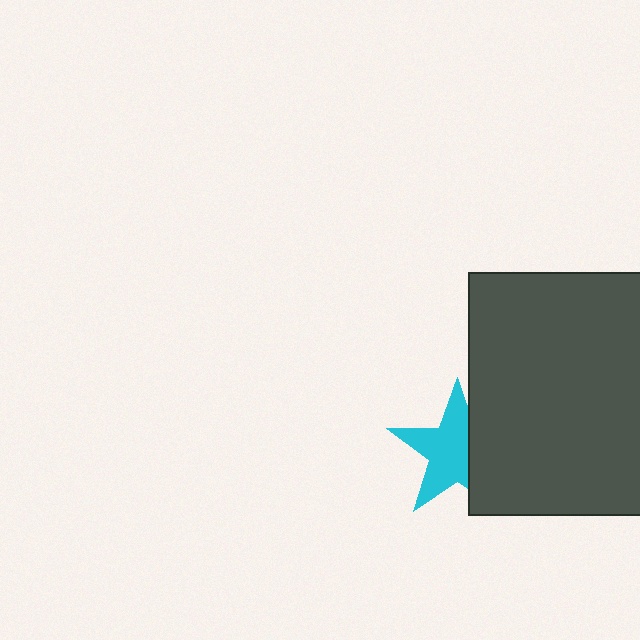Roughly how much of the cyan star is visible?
About half of it is visible (roughly 64%).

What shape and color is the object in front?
The object in front is a dark gray rectangle.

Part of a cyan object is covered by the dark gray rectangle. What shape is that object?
It is a star.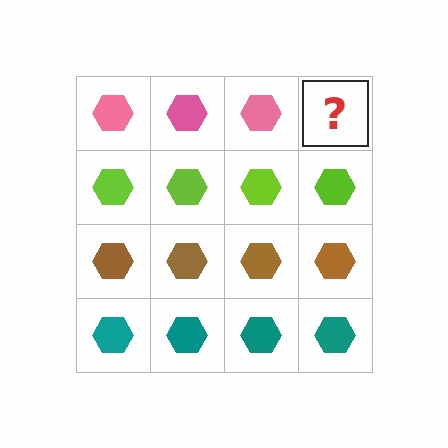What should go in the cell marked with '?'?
The missing cell should contain a pink hexagon.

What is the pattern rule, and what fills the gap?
The rule is that each row has a consistent color. The gap should be filled with a pink hexagon.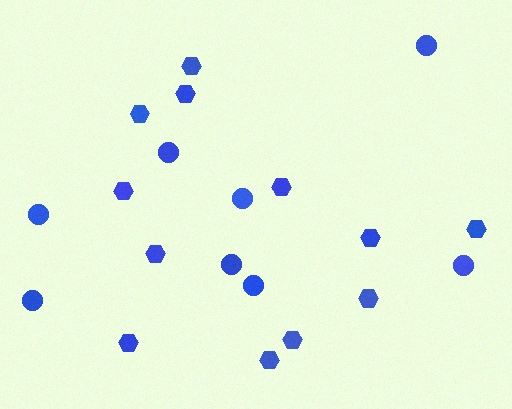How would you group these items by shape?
There are 2 groups: one group of circles (8) and one group of hexagons (12).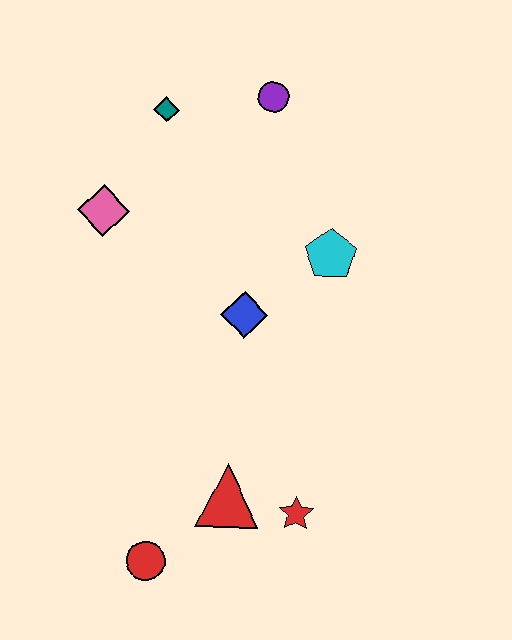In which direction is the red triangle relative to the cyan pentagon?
The red triangle is below the cyan pentagon.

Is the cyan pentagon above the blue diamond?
Yes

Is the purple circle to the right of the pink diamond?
Yes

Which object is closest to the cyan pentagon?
The blue diamond is closest to the cyan pentagon.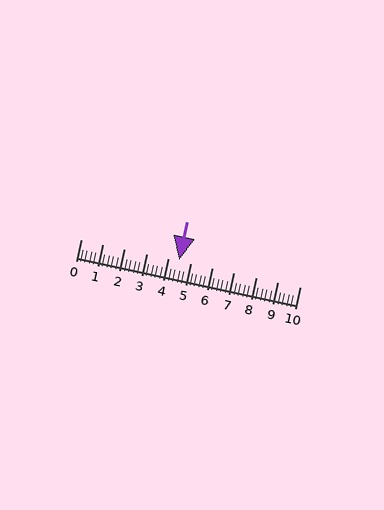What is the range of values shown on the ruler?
The ruler shows values from 0 to 10.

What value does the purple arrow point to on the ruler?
The purple arrow points to approximately 4.5.